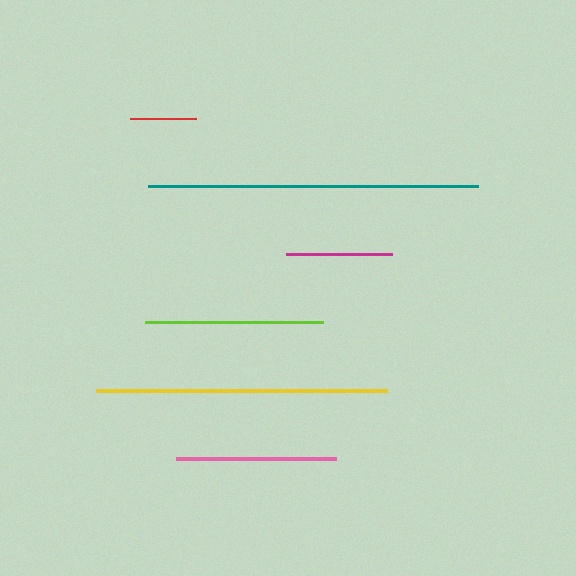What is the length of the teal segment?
The teal segment is approximately 330 pixels long.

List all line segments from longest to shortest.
From longest to shortest: teal, yellow, lime, pink, magenta, red.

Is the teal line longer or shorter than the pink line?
The teal line is longer than the pink line.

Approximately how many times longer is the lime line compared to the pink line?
The lime line is approximately 1.1 times the length of the pink line.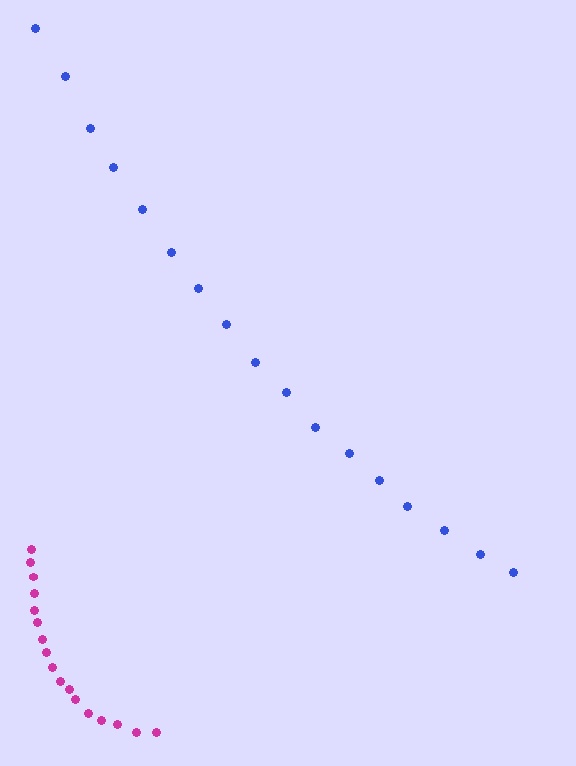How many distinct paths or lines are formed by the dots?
There are 2 distinct paths.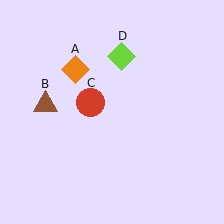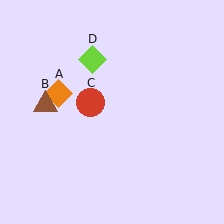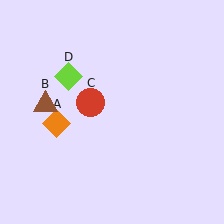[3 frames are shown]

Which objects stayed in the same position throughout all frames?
Brown triangle (object B) and red circle (object C) remained stationary.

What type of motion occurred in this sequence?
The orange diamond (object A), lime diamond (object D) rotated counterclockwise around the center of the scene.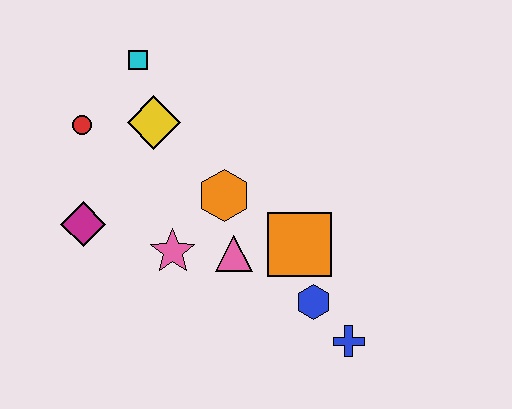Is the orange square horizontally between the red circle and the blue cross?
Yes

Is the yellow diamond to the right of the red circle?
Yes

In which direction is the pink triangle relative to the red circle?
The pink triangle is to the right of the red circle.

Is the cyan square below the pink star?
No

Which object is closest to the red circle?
The yellow diamond is closest to the red circle.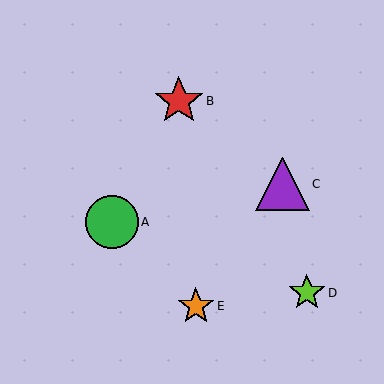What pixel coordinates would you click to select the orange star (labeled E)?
Click at (196, 306) to select the orange star E.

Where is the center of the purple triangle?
The center of the purple triangle is at (282, 184).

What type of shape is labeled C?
Shape C is a purple triangle.